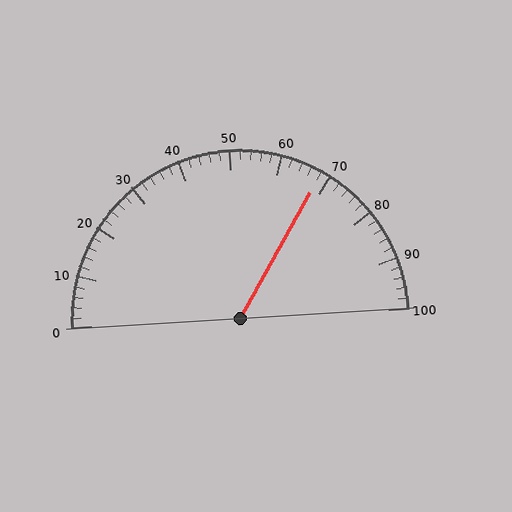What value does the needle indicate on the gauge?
The needle indicates approximately 68.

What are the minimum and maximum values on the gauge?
The gauge ranges from 0 to 100.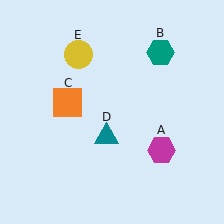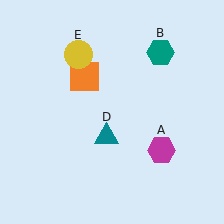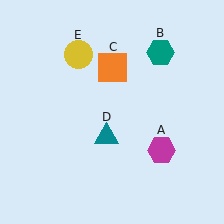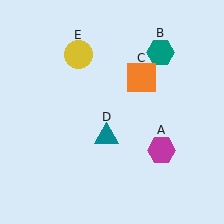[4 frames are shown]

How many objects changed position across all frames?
1 object changed position: orange square (object C).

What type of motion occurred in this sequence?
The orange square (object C) rotated clockwise around the center of the scene.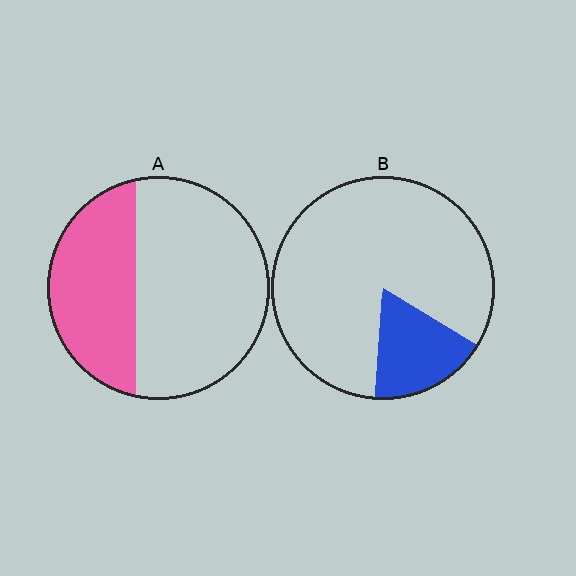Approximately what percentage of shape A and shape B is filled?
A is approximately 35% and B is approximately 20%.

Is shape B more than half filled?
No.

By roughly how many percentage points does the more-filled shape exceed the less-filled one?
By roughly 20 percentage points (A over B).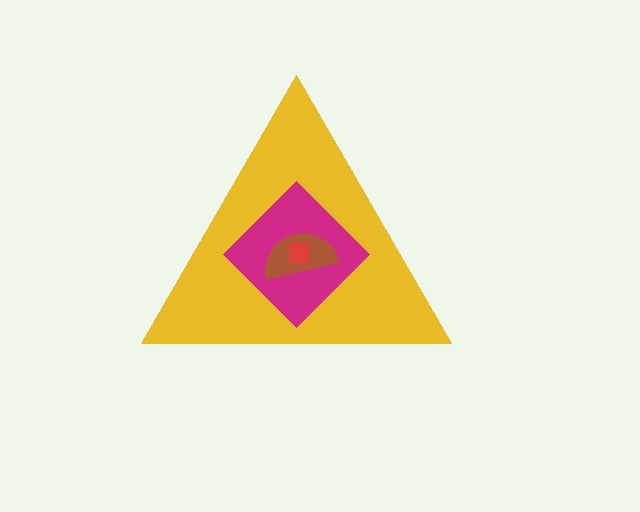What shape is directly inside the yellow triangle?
The magenta diamond.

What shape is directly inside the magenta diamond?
The brown semicircle.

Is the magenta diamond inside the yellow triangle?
Yes.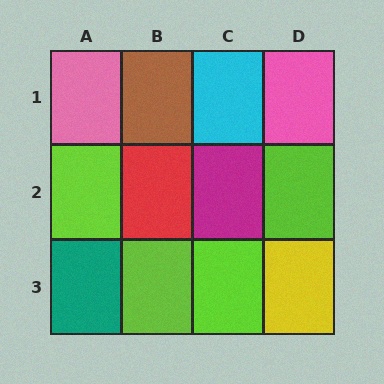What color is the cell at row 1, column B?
Brown.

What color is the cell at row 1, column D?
Pink.